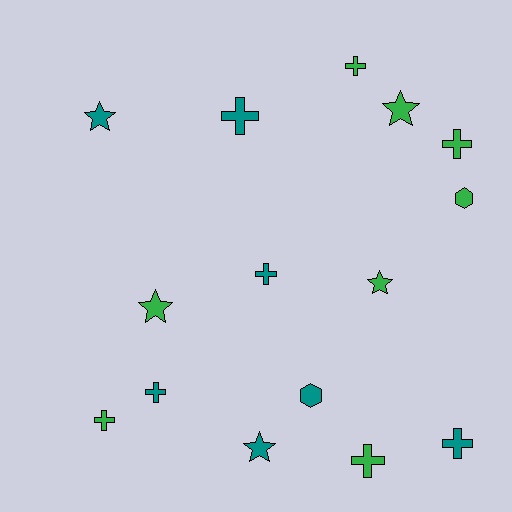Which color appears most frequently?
Green, with 8 objects.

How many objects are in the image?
There are 15 objects.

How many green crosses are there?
There are 4 green crosses.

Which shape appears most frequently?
Cross, with 8 objects.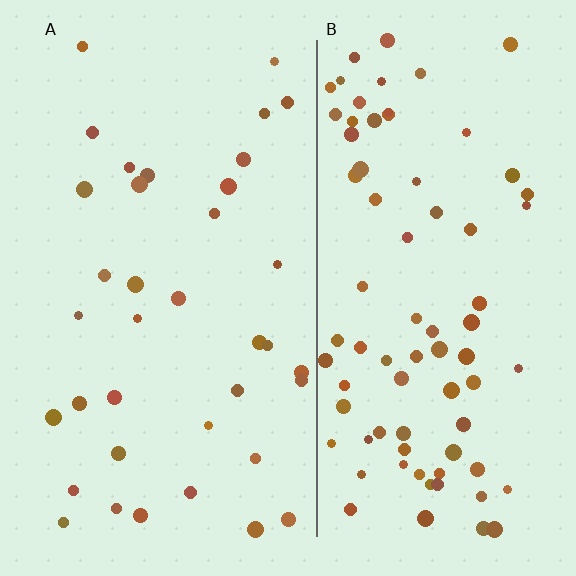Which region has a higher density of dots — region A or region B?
B (the right).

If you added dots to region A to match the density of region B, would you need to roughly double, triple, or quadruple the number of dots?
Approximately double.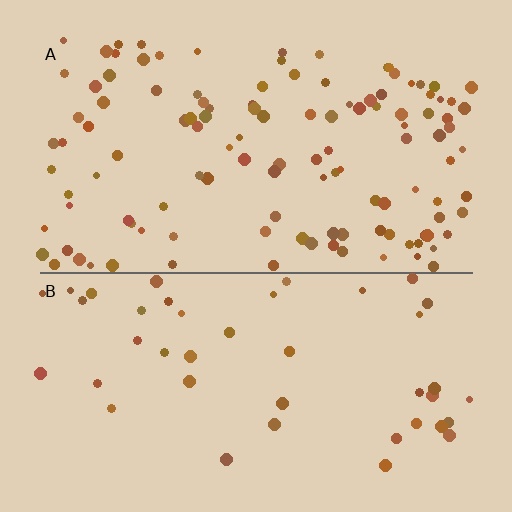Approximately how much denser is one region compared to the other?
Approximately 2.8× — region A over region B.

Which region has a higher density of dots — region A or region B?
A (the top).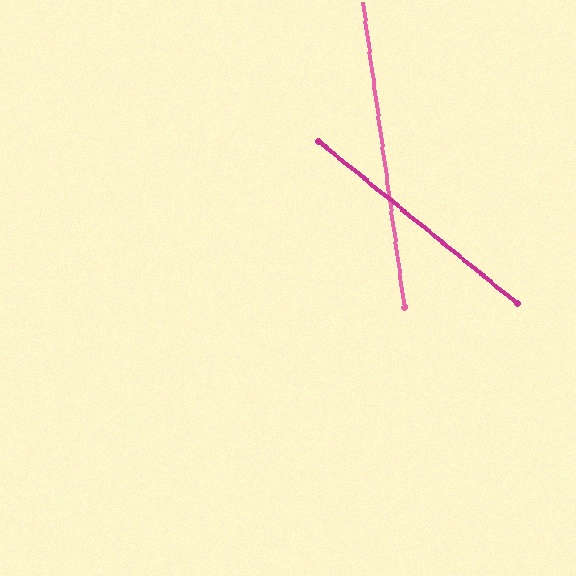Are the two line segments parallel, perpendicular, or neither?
Neither parallel nor perpendicular — they differ by about 43°.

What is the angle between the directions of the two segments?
Approximately 43 degrees.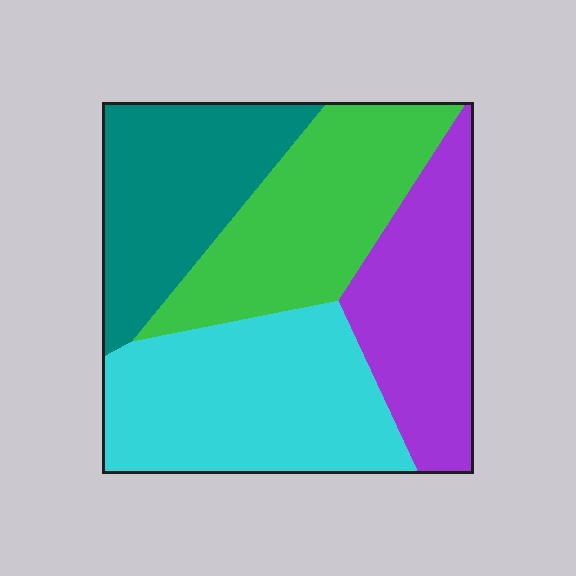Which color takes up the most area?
Cyan, at roughly 30%.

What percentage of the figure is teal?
Teal takes up less than a quarter of the figure.